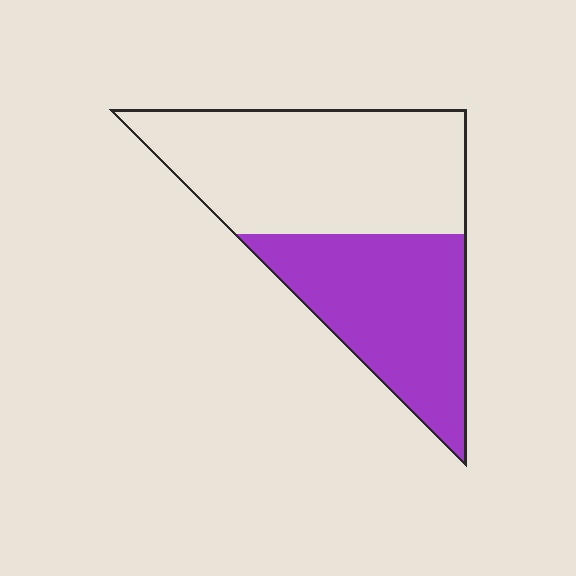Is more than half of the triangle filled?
No.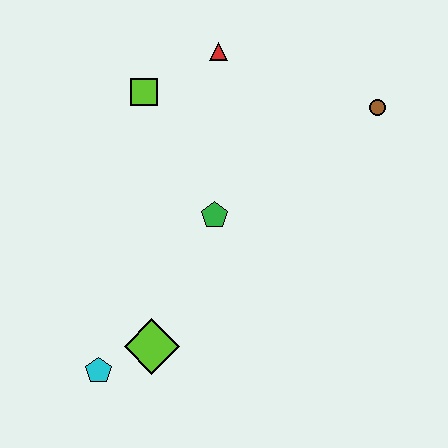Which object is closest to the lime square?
The red triangle is closest to the lime square.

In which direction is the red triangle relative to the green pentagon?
The red triangle is above the green pentagon.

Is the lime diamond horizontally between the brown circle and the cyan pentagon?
Yes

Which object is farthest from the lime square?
The cyan pentagon is farthest from the lime square.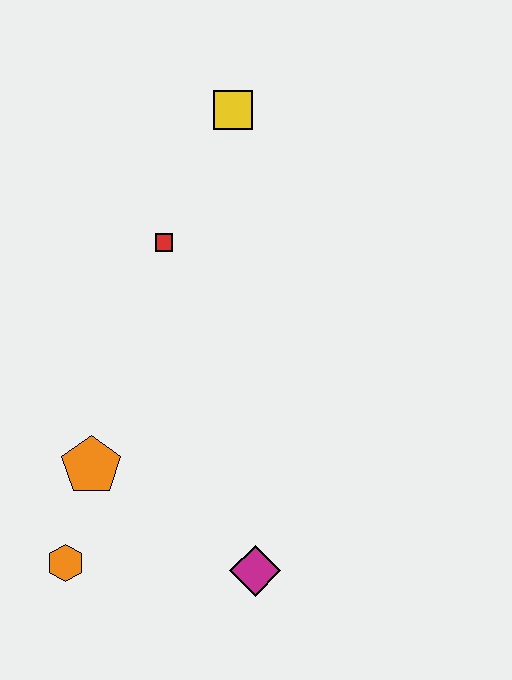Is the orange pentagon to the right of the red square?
No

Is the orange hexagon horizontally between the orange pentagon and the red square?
No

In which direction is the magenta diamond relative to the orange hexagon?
The magenta diamond is to the right of the orange hexagon.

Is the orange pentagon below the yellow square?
Yes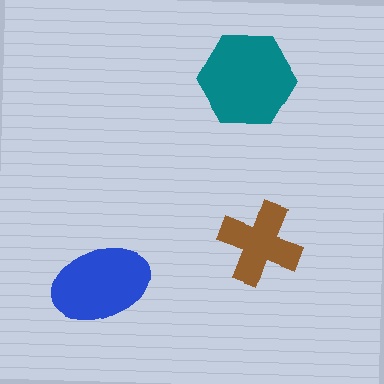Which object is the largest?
The teal hexagon.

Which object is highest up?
The teal hexagon is topmost.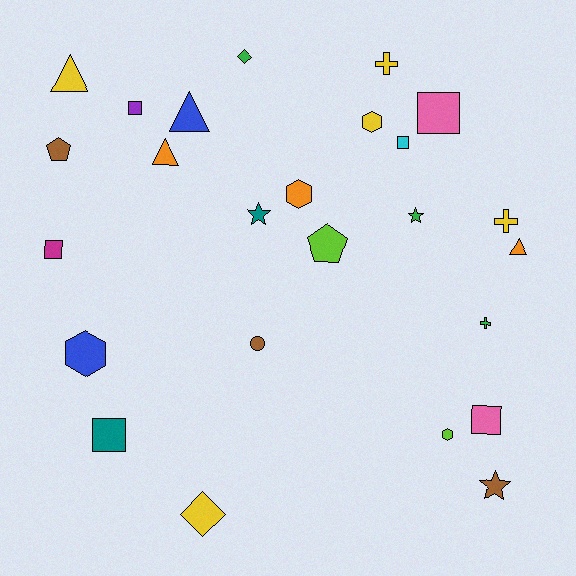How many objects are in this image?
There are 25 objects.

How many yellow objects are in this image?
There are 5 yellow objects.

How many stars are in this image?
There are 3 stars.